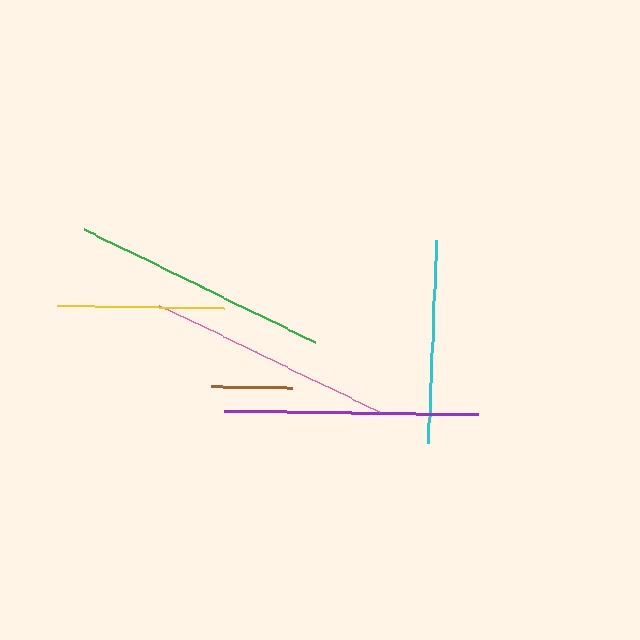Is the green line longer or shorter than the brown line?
The green line is longer than the brown line.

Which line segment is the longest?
The green line is the longest at approximately 256 pixels.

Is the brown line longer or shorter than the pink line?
The pink line is longer than the brown line.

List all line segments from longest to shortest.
From longest to shortest: green, purple, pink, cyan, yellow, brown.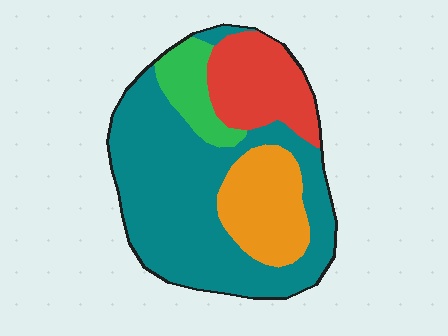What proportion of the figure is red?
Red covers around 20% of the figure.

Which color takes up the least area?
Green, at roughly 10%.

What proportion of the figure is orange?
Orange covers about 15% of the figure.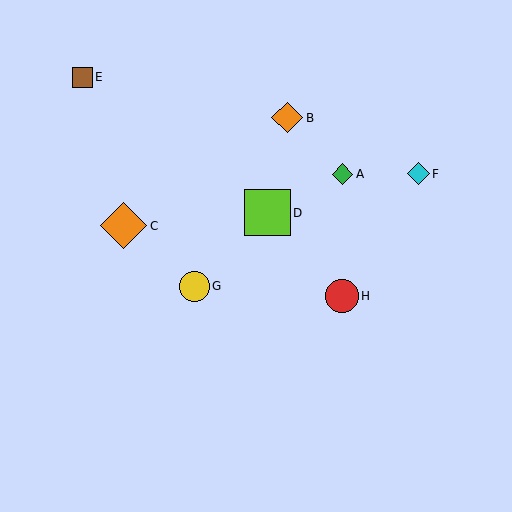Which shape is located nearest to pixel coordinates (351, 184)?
The green diamond (labeled A) at (343, 174) is nearest to that location.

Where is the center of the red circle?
The center of the red circle is at (342, 296).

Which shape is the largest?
The lime square (labeled D) is the largest.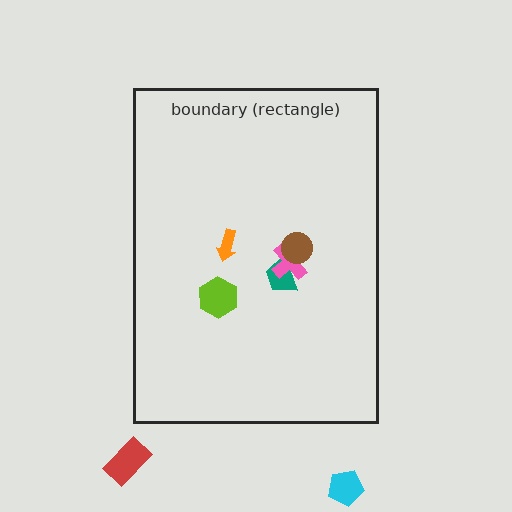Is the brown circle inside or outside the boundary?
Inside.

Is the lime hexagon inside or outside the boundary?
Inside.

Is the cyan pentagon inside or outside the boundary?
Outside.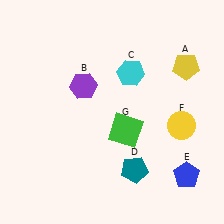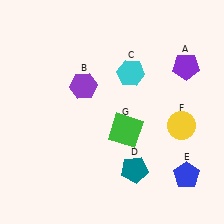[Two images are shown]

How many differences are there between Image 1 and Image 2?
There is 1 difference between the two images.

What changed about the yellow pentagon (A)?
In Image 1, A is yellow. In Image 2, it changed to purple.